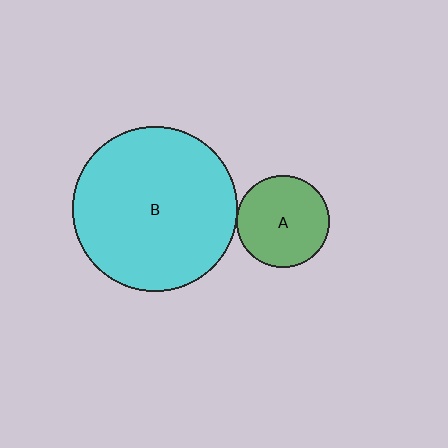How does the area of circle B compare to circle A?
Approximately 3.2 times.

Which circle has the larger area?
Circle B (cyan).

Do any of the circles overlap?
No, none of the circles overlap.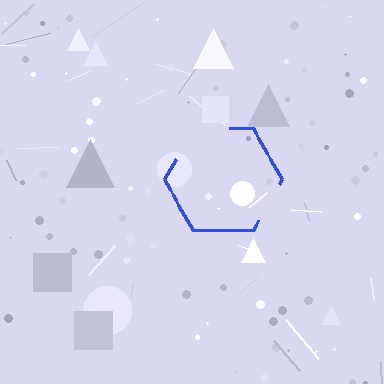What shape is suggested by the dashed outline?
The dashed outline suggests a hexagon.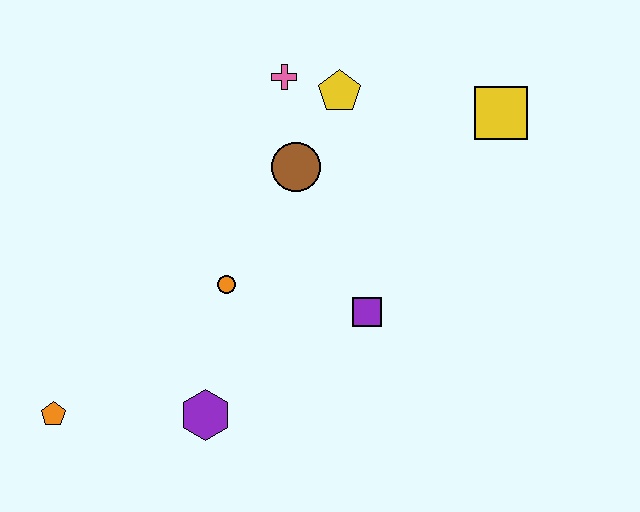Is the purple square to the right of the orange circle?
Yes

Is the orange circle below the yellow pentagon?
Yes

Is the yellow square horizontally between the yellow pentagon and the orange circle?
No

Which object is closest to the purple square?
The orange circle is closest to the purple square.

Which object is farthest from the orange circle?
The yellow square is farthest from the orange circle.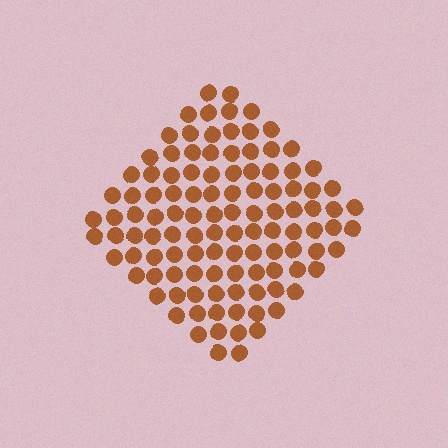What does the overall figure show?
The overall figure shows a diamond.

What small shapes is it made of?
It is made of small circles.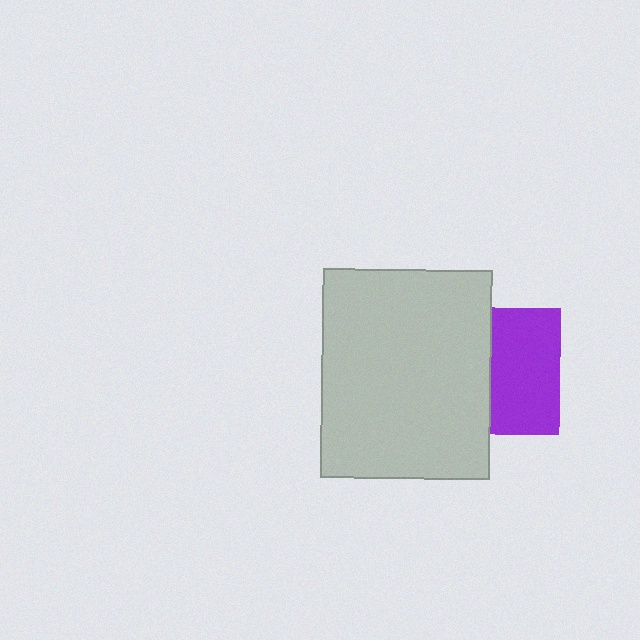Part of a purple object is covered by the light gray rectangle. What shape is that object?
It is a square.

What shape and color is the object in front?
The object in front is a light gray rectangle.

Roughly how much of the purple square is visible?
About half of it is visible (roughly 56%).